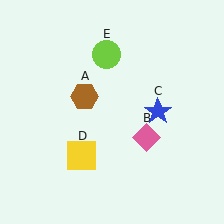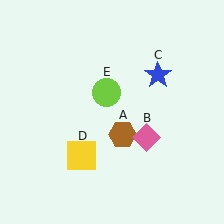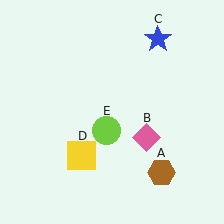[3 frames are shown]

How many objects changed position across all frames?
3 objects changed position: brown hexagon (object A), blue star (object C), lime circle (object E).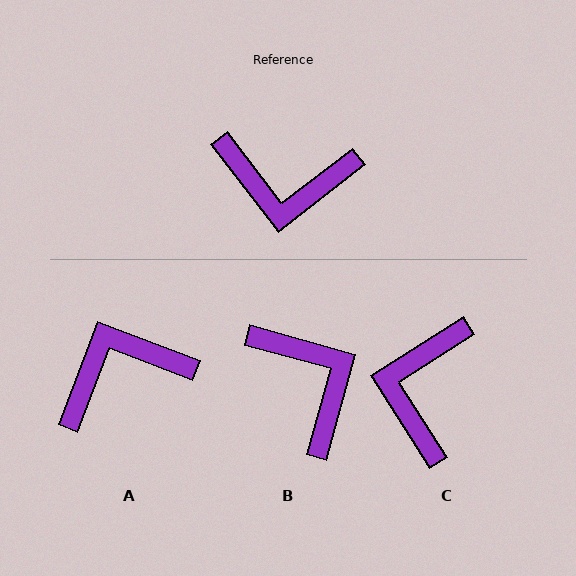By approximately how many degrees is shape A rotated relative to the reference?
Approximately 148 degrees clockwise.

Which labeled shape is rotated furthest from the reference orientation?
A, about 148 degrees away.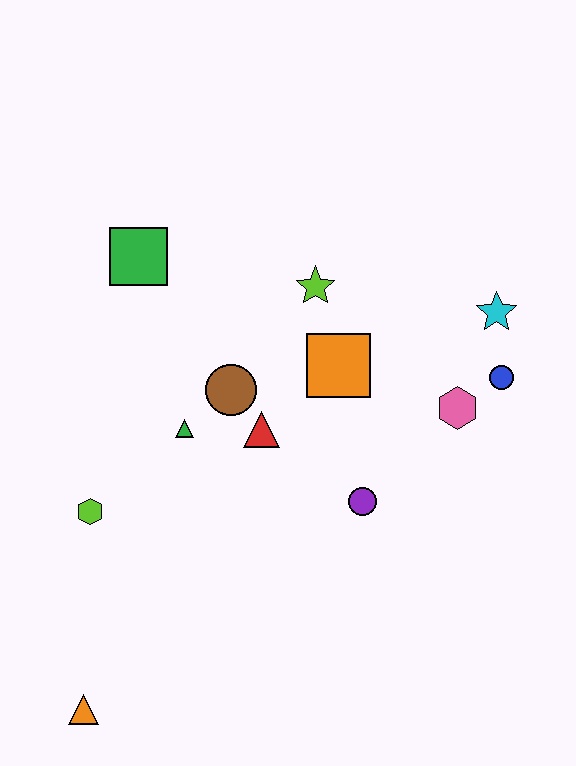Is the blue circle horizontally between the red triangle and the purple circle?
No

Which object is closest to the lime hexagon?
The green triangle is closest to the lime hexagon.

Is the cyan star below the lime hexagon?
No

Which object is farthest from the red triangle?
The orange triangle is farthest from the red triangle.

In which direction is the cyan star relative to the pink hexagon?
The cyan star is above the pink hexagon.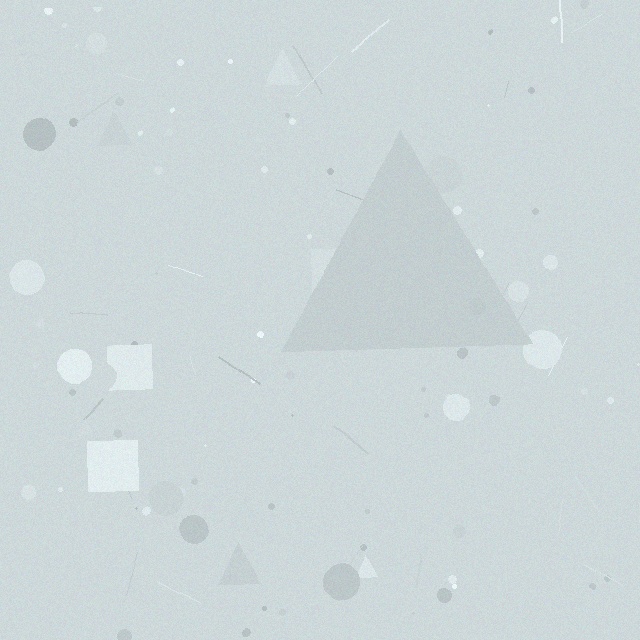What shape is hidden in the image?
A triangle is hidden in the image.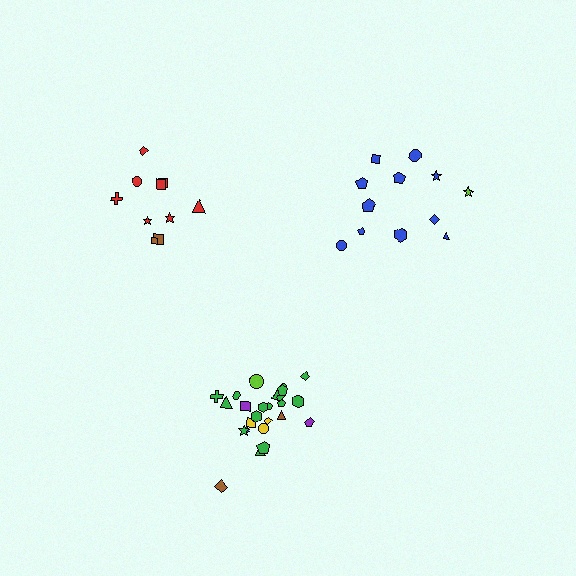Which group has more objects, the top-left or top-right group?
The top-right group.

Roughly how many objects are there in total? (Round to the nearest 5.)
Roughly 45 objects in total.